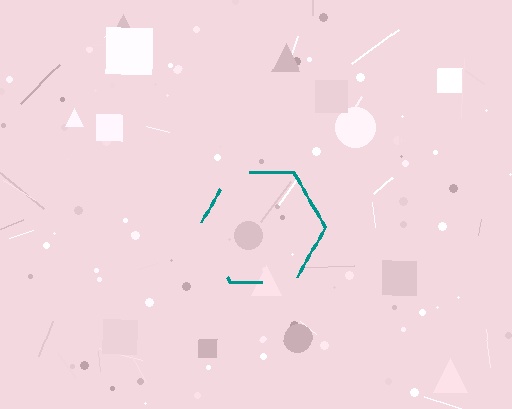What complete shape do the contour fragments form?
The contour fragments form a hexagon.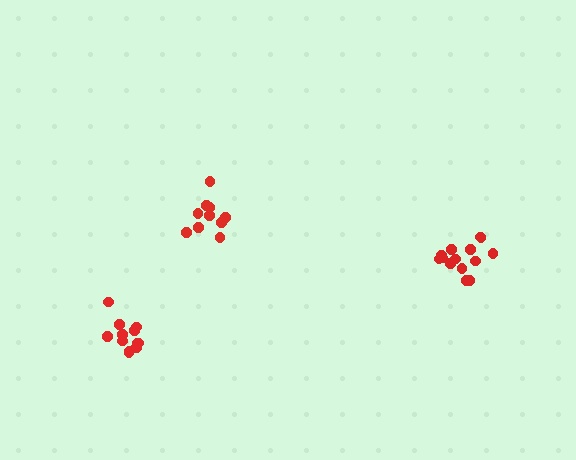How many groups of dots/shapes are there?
There are 3 groups.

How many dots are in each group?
Group 1: 14 dots, Group 2: 12 dots, Group 3: 10 dots (36 total).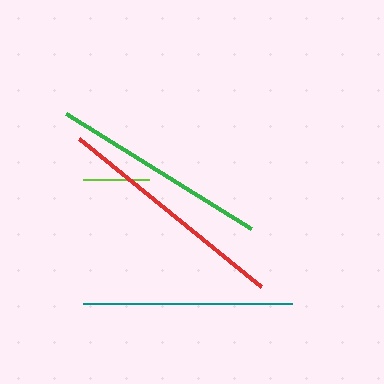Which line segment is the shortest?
The lime line is the shortest at approximately 67 pixels.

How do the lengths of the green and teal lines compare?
The green and teal lines are approximately the same length.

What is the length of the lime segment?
The lime segment is approximately 67 pixels long.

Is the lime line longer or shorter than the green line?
The green line is longer than the lime line.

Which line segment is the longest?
The red line is the longest at approximately 234 pixels.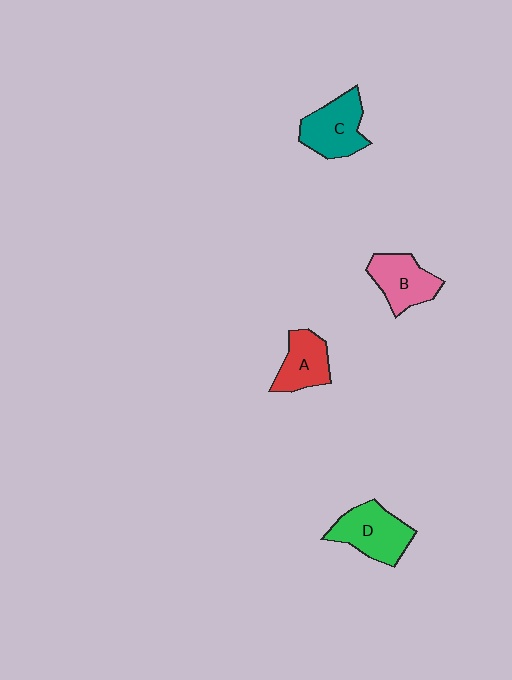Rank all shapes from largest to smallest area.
From largest to smallest: D (green), C (teal), B (pink), A (red).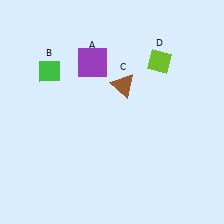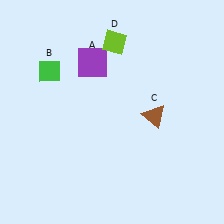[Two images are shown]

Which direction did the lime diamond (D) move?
The lime diamond (D) moved left.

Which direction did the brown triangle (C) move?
The brown triangle (C) moved right.